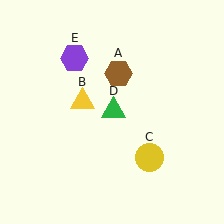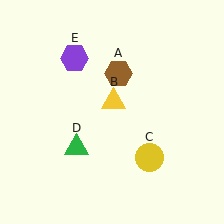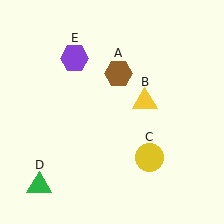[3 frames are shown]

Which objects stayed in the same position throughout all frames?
Brown hexagon (object A) and yellow circle (object C) and purple hexagon (object E) remained stationary.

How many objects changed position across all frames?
2 objects changed position: yellow triangle (object B), green triangle (object D).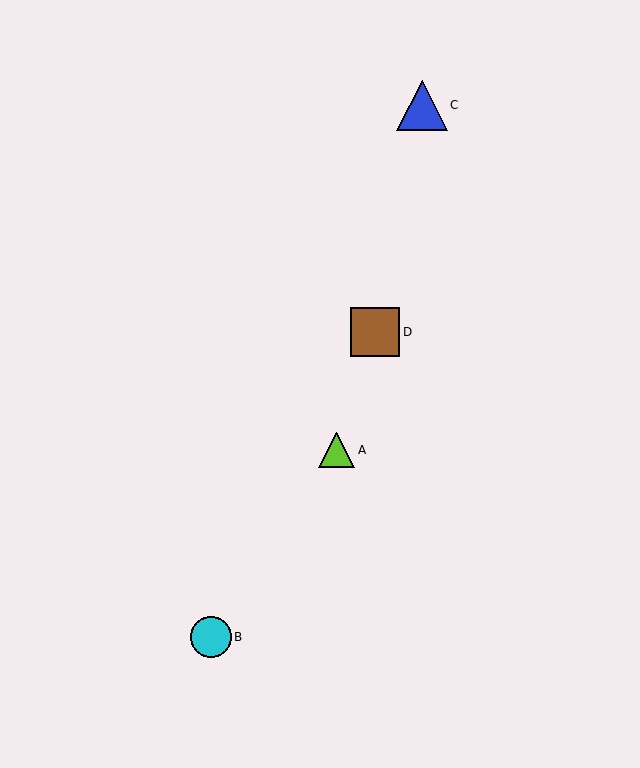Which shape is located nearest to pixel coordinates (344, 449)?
The lime triangle (labeled A) at (337, 450) is nearest to that location.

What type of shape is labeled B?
Shape B is a cyan circle.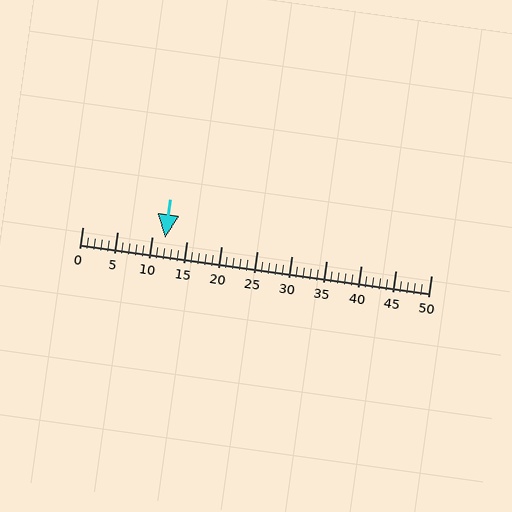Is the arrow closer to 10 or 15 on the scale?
The arrow is closer to 10.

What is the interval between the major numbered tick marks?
The major tick marks are spaced 5 units apart.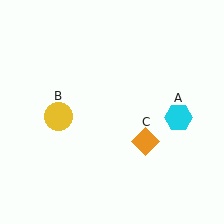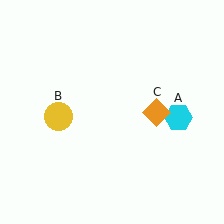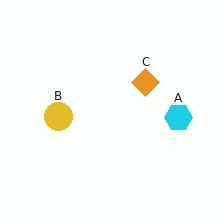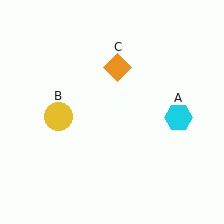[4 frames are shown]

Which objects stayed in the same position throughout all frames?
Cyan hexagon (object A) and yellow circle (object B) remained stationary.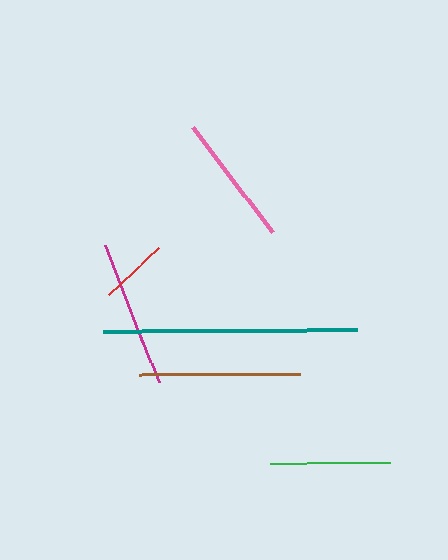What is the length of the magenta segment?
The magenta segment is approximately 148 pixels long.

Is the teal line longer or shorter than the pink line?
The teal line is longer than the pink line.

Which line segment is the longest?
The teal line is the longest at approximately 255 pixels.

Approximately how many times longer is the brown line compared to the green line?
The brown line is approximately 1.3 times the length of the green line.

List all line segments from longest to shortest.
From longest to shortest: teal, brown, magenta, pink, green, red.